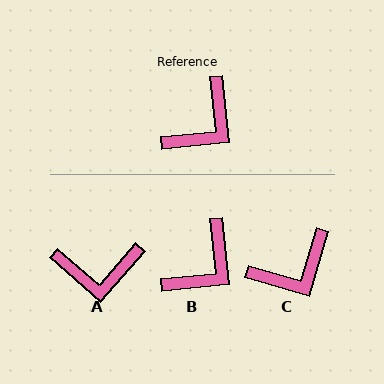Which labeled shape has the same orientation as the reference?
B.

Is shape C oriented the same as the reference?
No, it is off by about 22 degrees.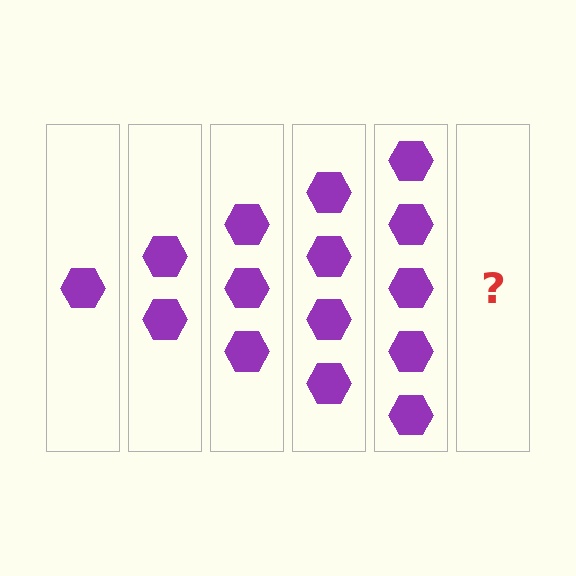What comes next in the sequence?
The next element should be 6 hexagons.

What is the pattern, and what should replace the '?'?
The pattern is that each step adds one more hexagon. The '?' should be 6 hexagons.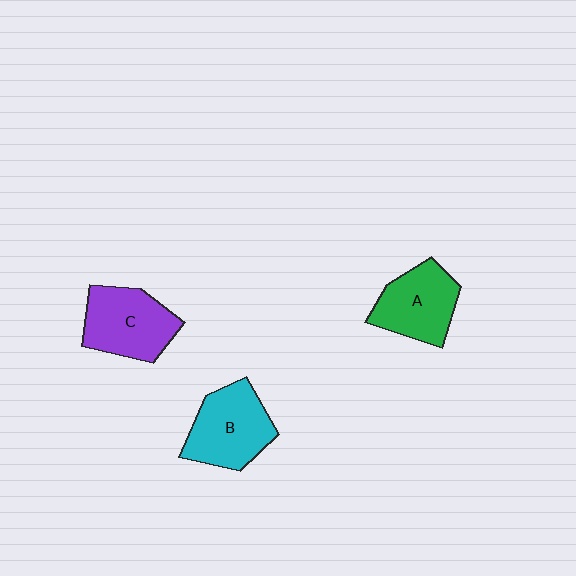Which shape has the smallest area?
Shape A (green).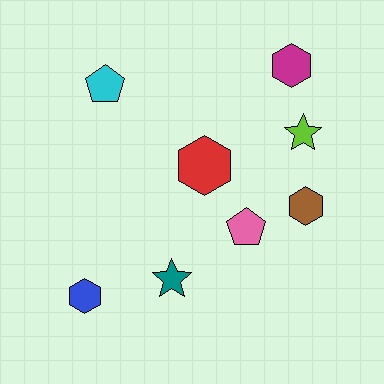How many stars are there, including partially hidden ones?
There are 2 stars.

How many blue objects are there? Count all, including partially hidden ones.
There is 1 blue object.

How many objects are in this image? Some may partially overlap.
There are 8 objects.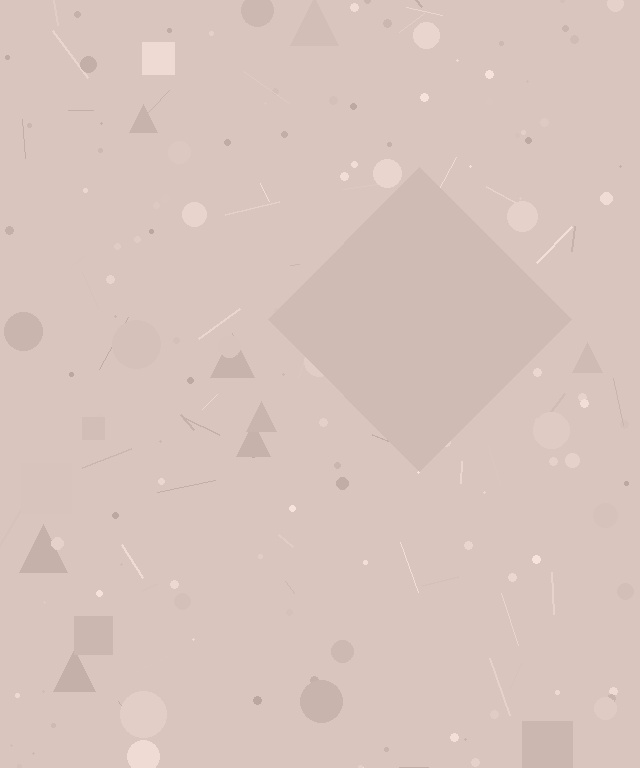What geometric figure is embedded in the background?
A diamond is embedded in the background.